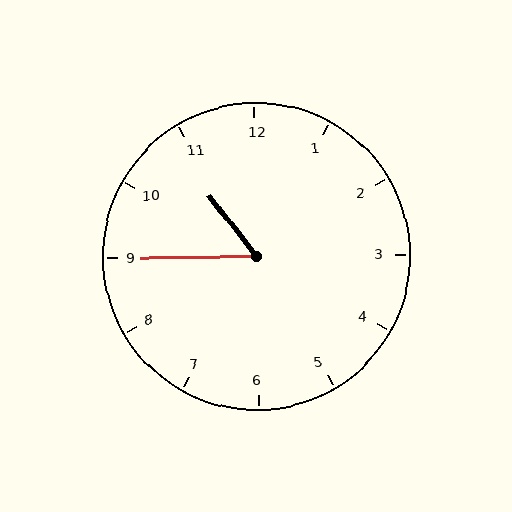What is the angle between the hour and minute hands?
Approximately 52 degrees.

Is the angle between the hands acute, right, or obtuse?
It is acute.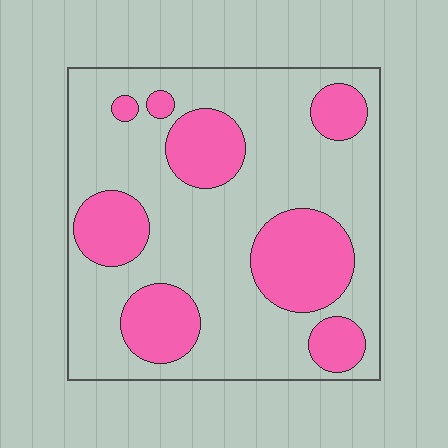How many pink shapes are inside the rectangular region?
8.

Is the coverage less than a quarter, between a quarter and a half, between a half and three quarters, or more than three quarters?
Between a quarter and a half.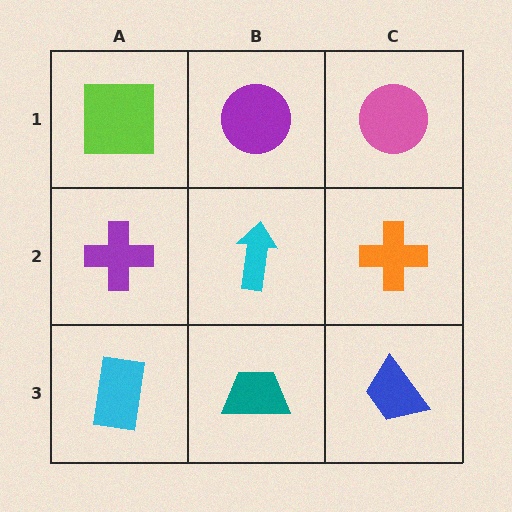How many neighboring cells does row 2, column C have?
3.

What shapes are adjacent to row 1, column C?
An orange cross (row 2, column C), a purple circle (row 1, column B).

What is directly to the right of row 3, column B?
A blue trapezoid.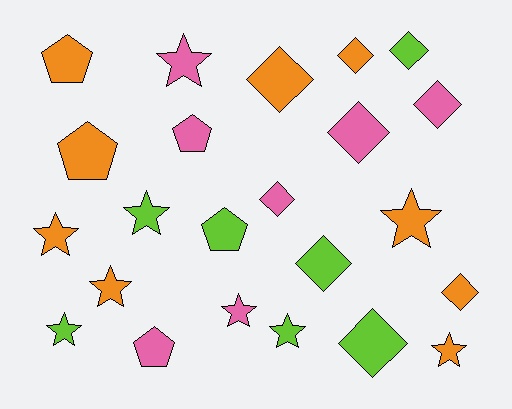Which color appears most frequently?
Orange, with 9 objects.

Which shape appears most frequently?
Star, with 9 objects.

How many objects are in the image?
There are 23 objects.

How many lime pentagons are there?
There is 1 lime pentagon.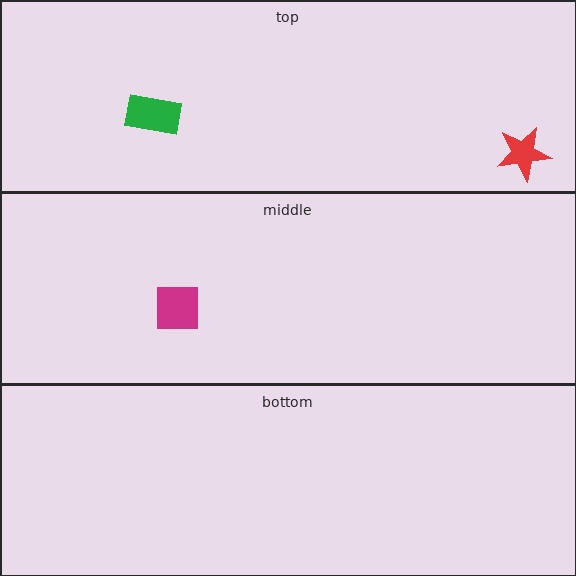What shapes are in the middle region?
The magenta square.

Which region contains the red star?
The top region.